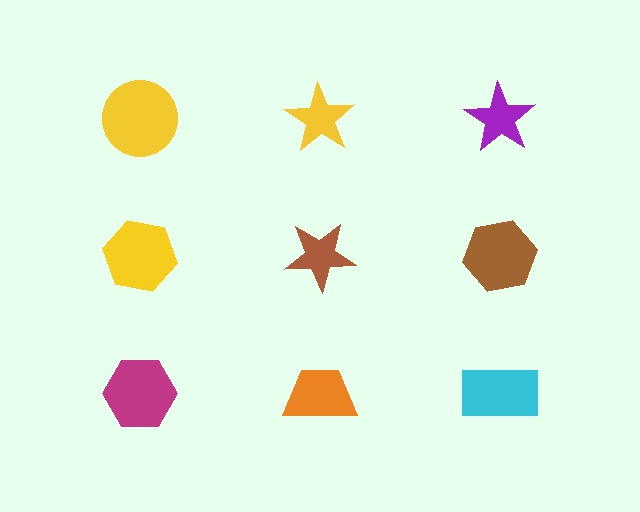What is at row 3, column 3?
A cyan rectangle.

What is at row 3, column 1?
A magenta hexagon.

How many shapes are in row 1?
3 shapes.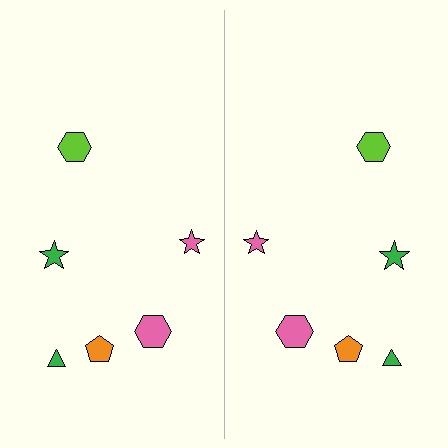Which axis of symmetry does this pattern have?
The pattern has a vertical axis of symmetry running through the center of the image.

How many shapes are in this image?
There are 12 shapes in this image.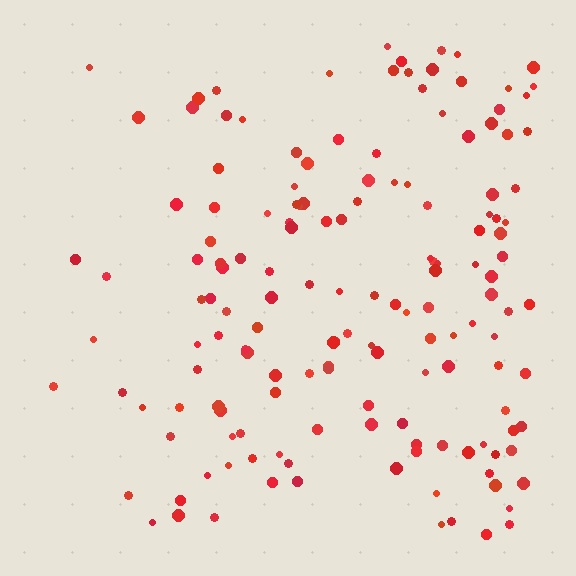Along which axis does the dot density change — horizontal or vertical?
Horizontal.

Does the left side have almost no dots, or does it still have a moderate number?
Still a moderate number, just noticeably fewer than the right.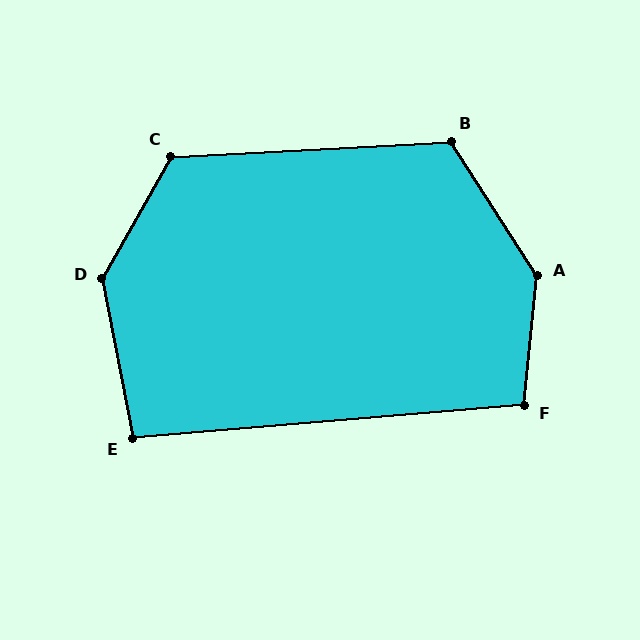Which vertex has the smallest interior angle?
E, at approximately 96 degrees.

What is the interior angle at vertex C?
Approximately 122 degrees (obtuse).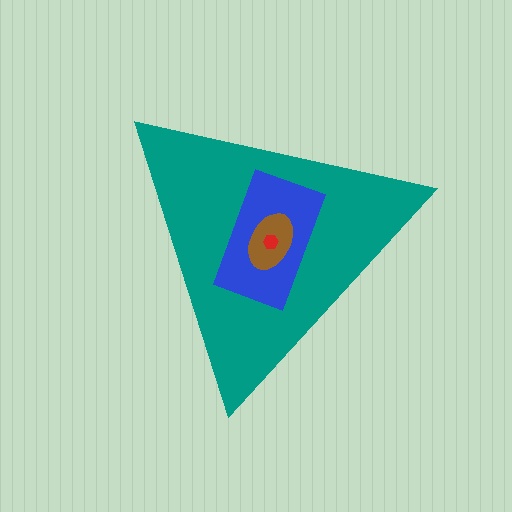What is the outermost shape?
The teal triangle.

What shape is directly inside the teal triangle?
The blue rectangle.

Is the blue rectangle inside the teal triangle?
Yes.